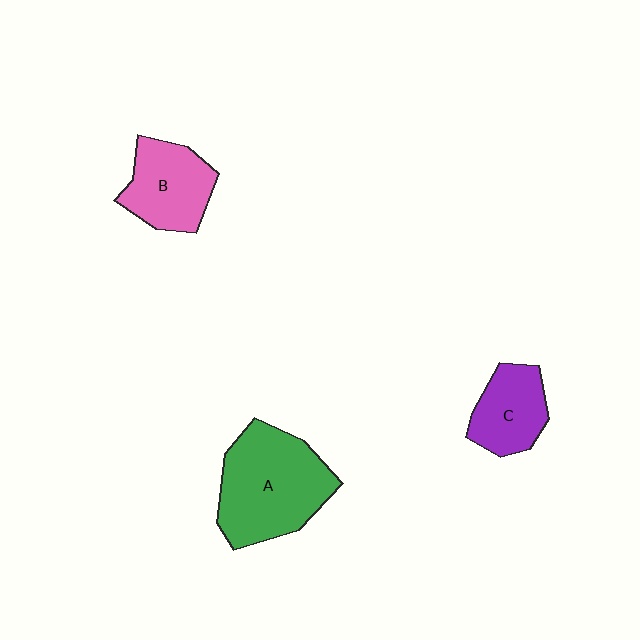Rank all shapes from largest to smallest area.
From largest to smallest: A (green), B (pink), C (purple).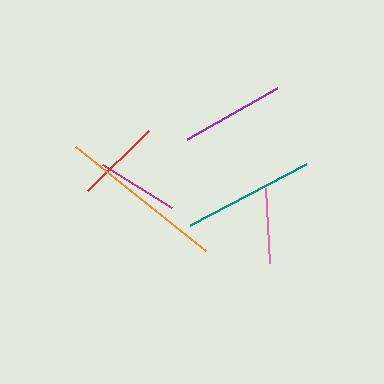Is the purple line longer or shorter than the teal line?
The teal line is longer than the purple line.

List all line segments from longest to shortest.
From longest to shortest: orange, teal, purple, red, magenta, pink.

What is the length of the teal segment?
The teal segment is approximately 131 pixels long.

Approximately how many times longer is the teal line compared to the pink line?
The teal line is approximately 1.7 times the length of the pink line.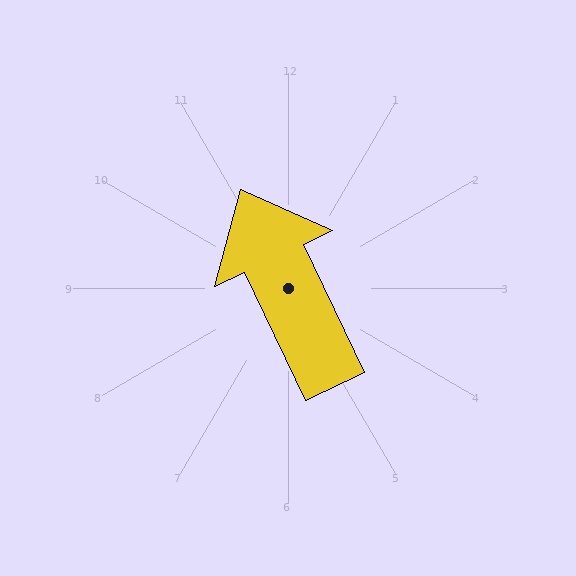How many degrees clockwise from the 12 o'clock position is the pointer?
Approximately 334 degrees.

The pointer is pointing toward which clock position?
Roughly 11 o'clock.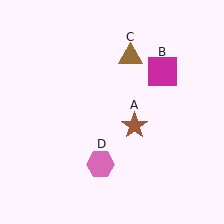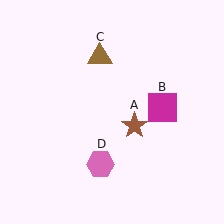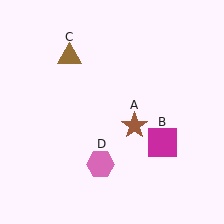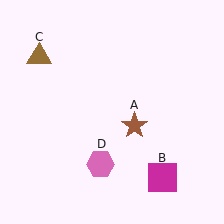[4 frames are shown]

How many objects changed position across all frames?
2 objects changed position: magenta square (object B), brown triangle (object C).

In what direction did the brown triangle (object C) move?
The brown triangle (object C) moved left.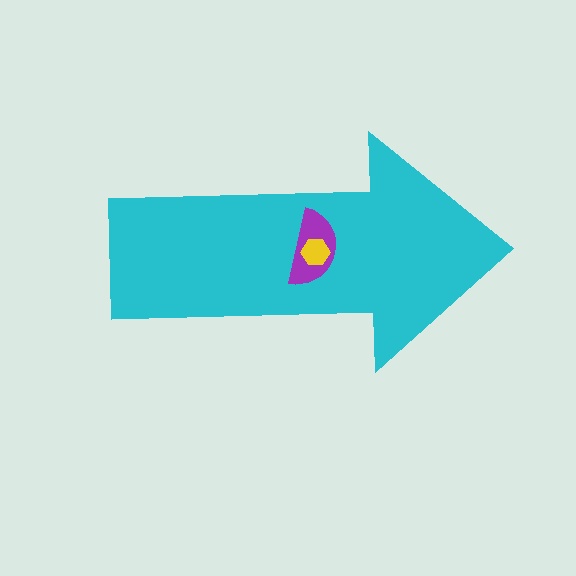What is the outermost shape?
The cyan arrow.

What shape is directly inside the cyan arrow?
The purple semicircle.